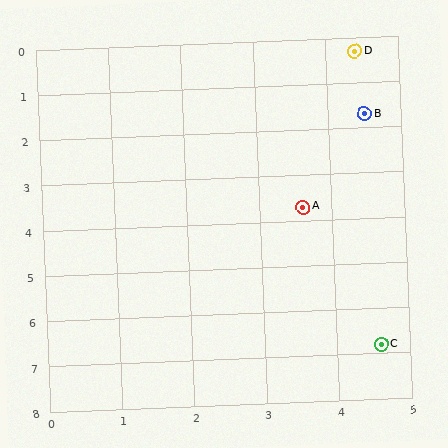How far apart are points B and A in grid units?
Points B and A are about 2.2 grid units apart.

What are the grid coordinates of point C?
Point C is at approximately (4.6, 6.8).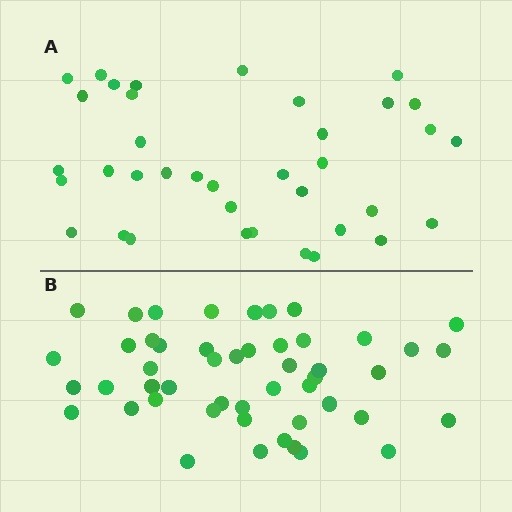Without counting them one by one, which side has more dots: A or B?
Region B (the bottom region) has more dots.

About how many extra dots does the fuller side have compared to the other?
Region B has roughly 12 or so more dots than region A.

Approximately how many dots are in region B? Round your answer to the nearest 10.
About 50 dots. (The exact count is 49, which rounds to 50.)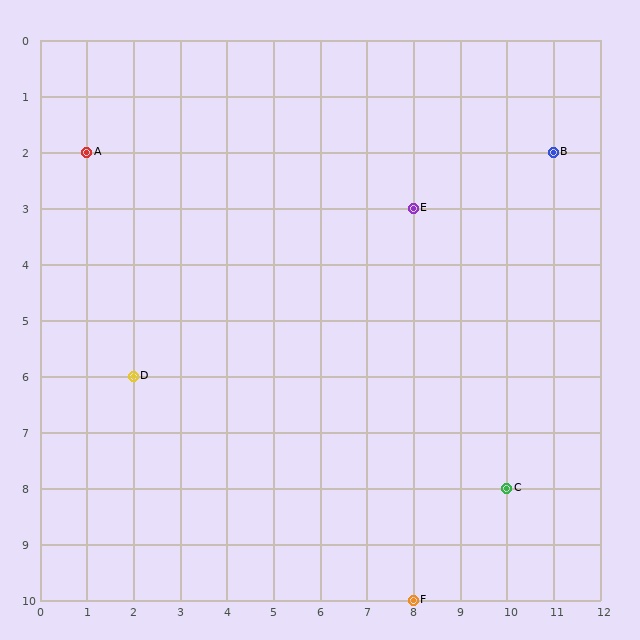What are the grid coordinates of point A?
Point A is at grid coordinates (1, 2).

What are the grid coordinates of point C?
Point C is at grid coordinates (10, 8).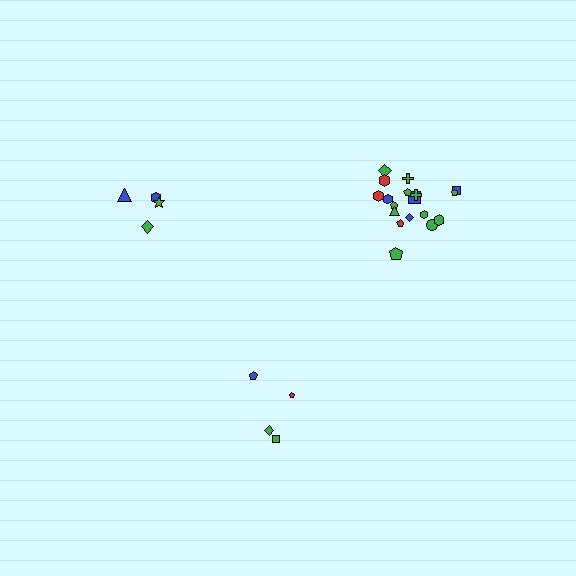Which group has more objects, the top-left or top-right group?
The top-right group.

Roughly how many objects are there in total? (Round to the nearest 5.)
Roughly 25 objects in total.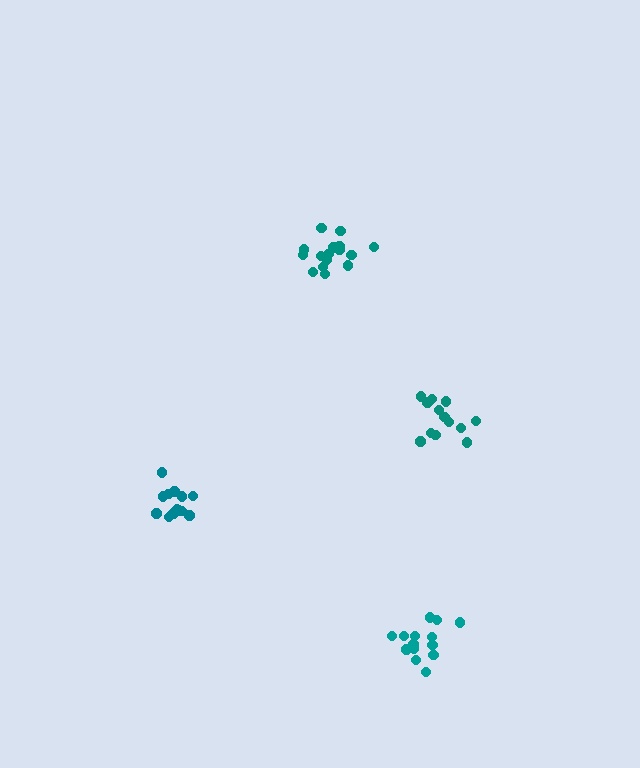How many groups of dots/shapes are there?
There are 4 groups.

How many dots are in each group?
Group 1: 14 dots, Group 2: 16 dots, Group 3: 13 dots, Group 4: 13 dots (56 total).